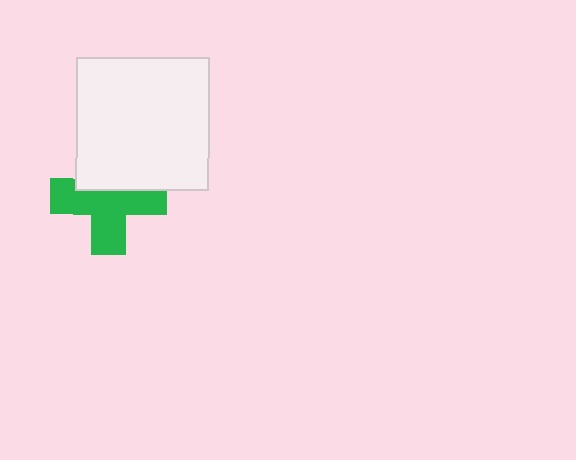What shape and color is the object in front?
The object in front is a white square.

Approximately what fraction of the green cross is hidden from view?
Roughly 35% of the green cross is hidden behind the white square.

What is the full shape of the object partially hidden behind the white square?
The partially hidden object is a green cross.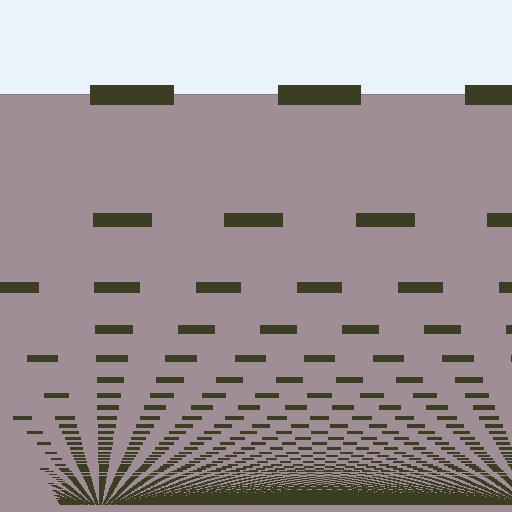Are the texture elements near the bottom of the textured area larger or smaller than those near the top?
Smaller. The gradient is inverted — elements near the bottom are smaller and denser.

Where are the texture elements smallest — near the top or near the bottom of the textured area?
Near the bottom.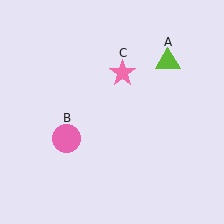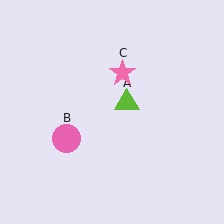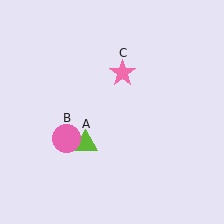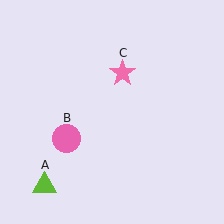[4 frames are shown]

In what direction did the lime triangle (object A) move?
The lime triangle (object A) moved down and to the left.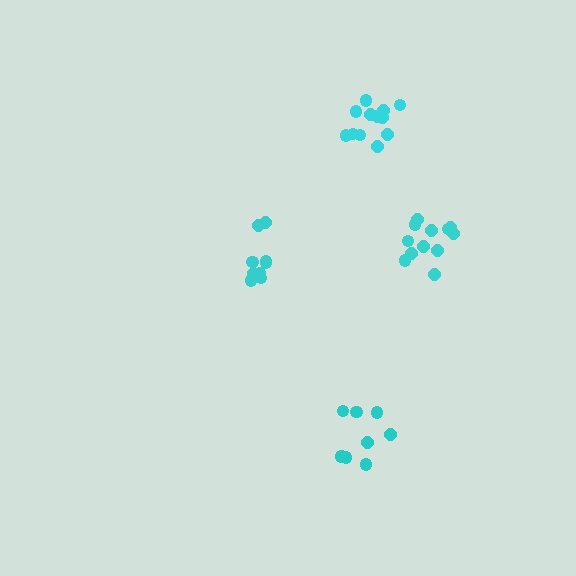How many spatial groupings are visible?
There are 4 spatial groupings.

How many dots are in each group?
Group 1: 9 dots, Group 2: 12 dots, Group 3: 12 dots, Group 4: 9 dots (42 total).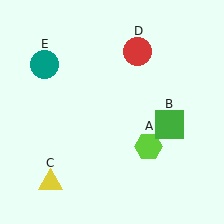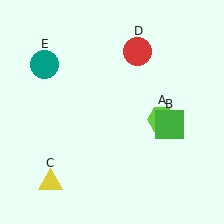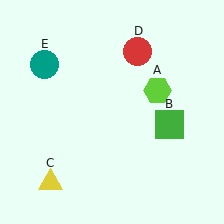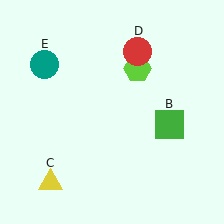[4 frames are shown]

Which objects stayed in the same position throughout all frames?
Green square (object B) and yellow triangle (object C) and red circle (object D) and teal circle (object E) remained stationary.